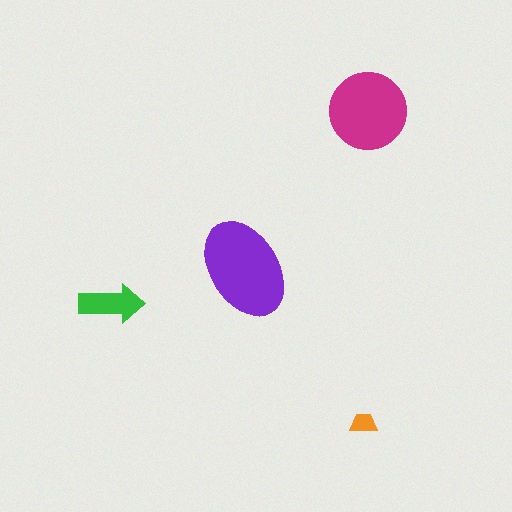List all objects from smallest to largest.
The orange trapezoid, the green arrow, the magenta circle, the purple ellipse.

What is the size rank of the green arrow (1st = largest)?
3rd.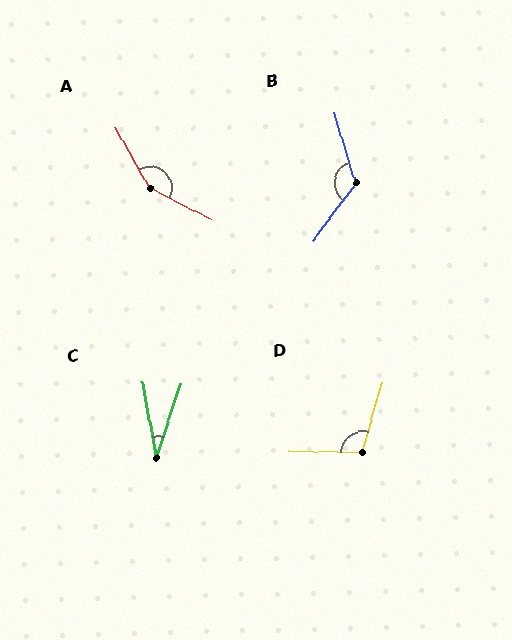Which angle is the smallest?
C, at approximately 28 degrees.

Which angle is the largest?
A, at approximately 146 degrees.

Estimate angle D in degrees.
Approximately 105 degrees.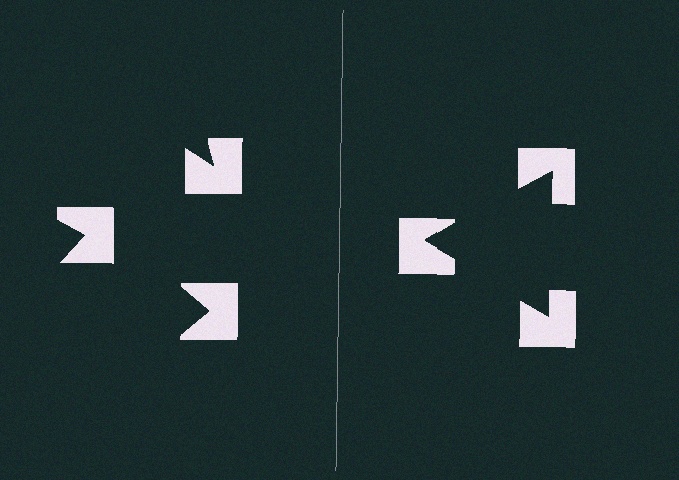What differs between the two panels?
The notched squares are positioned identically on both sides; only the wedge orientations differ. On the right they align to a triangle; on the left they are misaligned.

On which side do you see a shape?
An illusory triangle appears on the right side. On the left side the wedge cuts are rotated, so no coherent shape forms.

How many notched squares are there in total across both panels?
6 — 3 on each side.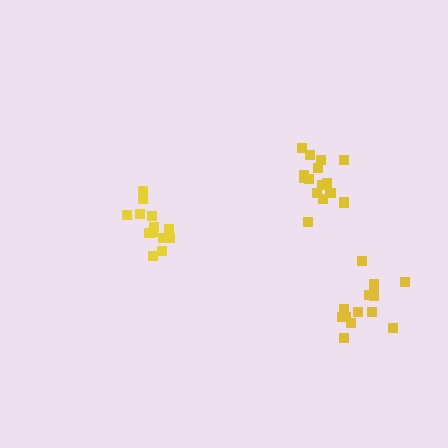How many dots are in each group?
Group 1: 16 dots, Group 2: 14 dots, Group 3: 14 dots (44 total).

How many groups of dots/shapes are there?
There are 3 groups.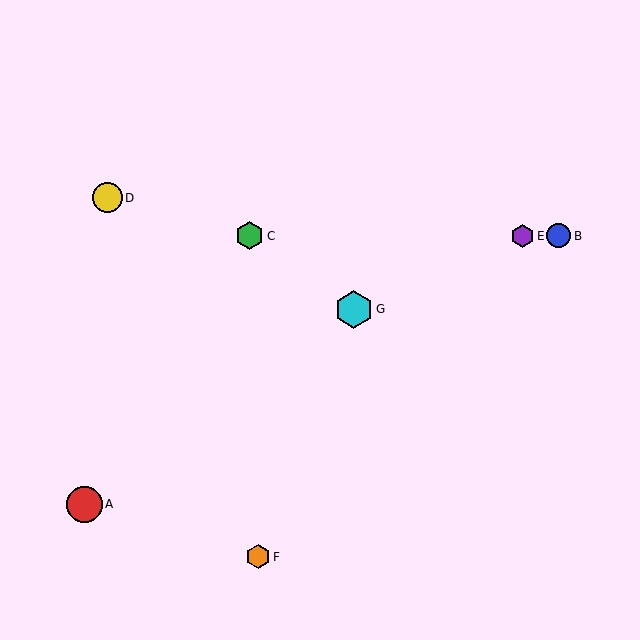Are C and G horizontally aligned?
No, C is at y≈236 and G is at y≈309.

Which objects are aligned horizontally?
Objects B, C, E are aligned horizontally.